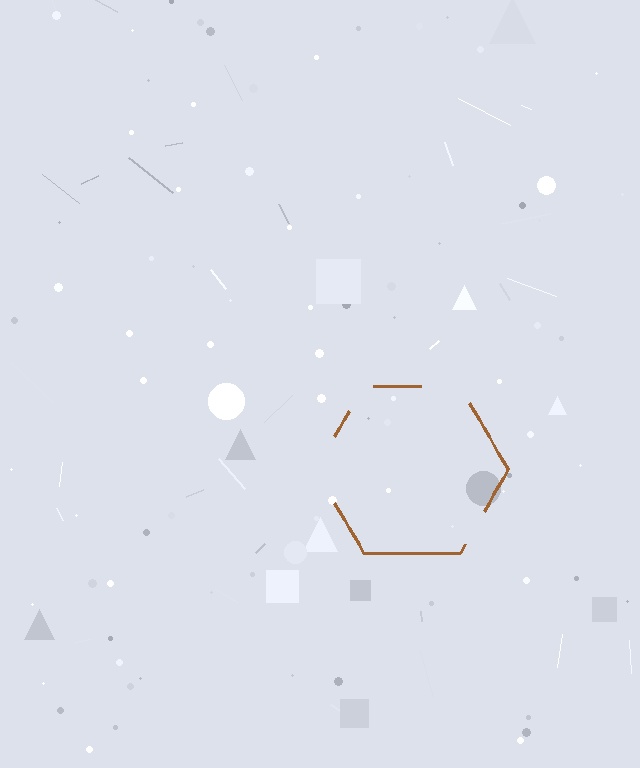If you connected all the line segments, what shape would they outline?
They would outline a hexagon.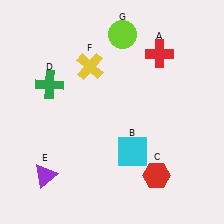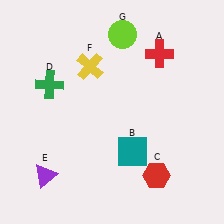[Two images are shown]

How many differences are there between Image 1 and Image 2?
There is 1 difference between the two images.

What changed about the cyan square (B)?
In Image 1, B is cyan. In Image 2, it changed to teal.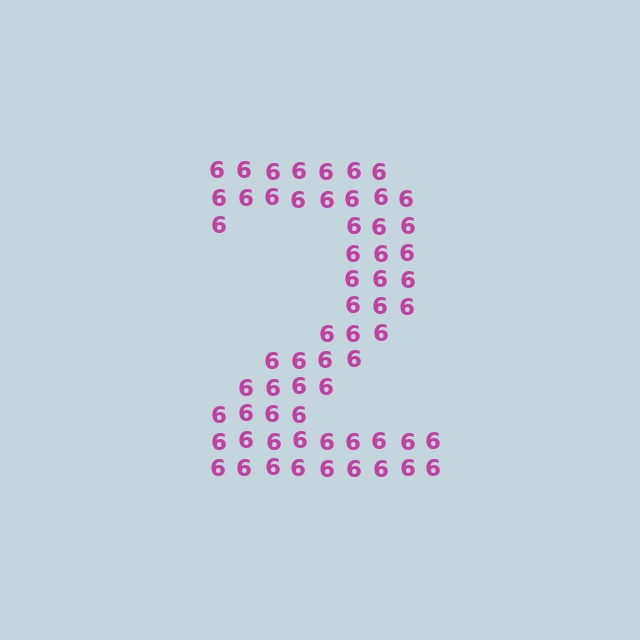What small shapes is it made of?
It is made of small digit 6's.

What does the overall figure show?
The overall figure shows the digit 2.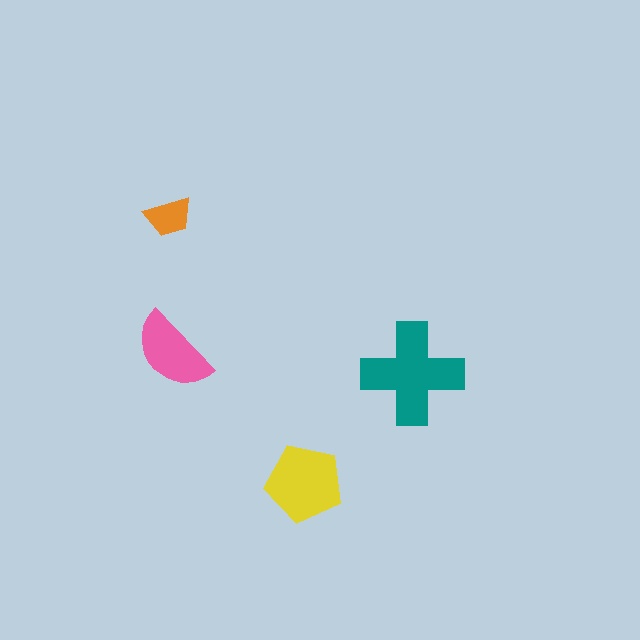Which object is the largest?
The teal cross.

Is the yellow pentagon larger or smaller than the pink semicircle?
Larger.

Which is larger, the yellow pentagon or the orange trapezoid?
The yellow pentagon.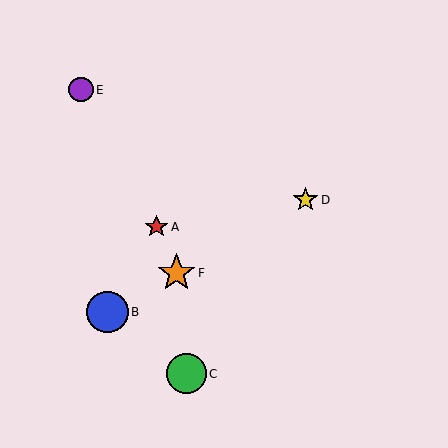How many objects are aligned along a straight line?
3 objects (B, D, F) are aligned along a straight line.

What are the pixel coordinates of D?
Object D is at (306, 200).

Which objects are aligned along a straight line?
Objects B, D, F are aligned along a straight line.